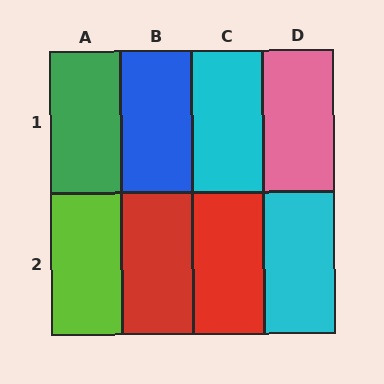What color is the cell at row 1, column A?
Green.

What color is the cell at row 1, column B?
Blue.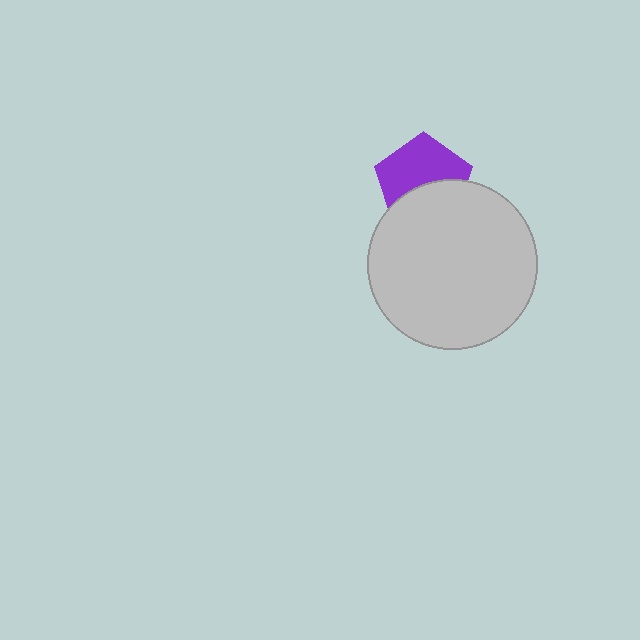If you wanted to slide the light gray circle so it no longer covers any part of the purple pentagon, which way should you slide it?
Slide it down — that is the most direct way to separate the two shapes.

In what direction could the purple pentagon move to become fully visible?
The purple pentagon could move up. That would shift it out from behind the light gray circle entirely.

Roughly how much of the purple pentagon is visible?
About half of it is visible (roughly 57%).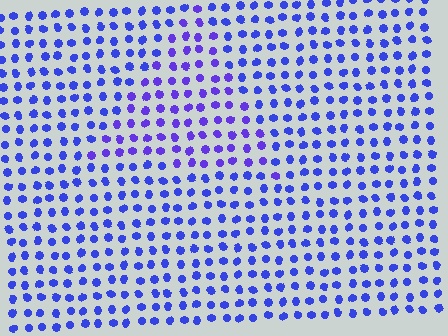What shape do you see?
I see a triangle.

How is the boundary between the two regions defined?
The boundary is defined purely by a slight shift in hue (about 21 degrees). Spacing, size, and orientation are identical on both sides.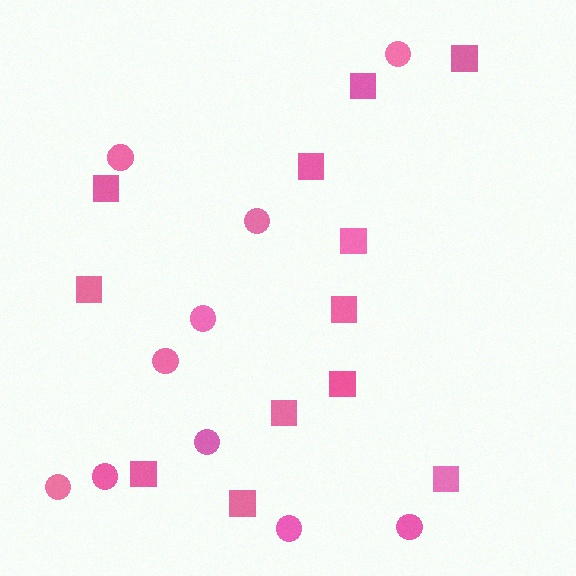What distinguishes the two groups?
There are 2 groups: one group of squares (12) and one group of circles (10).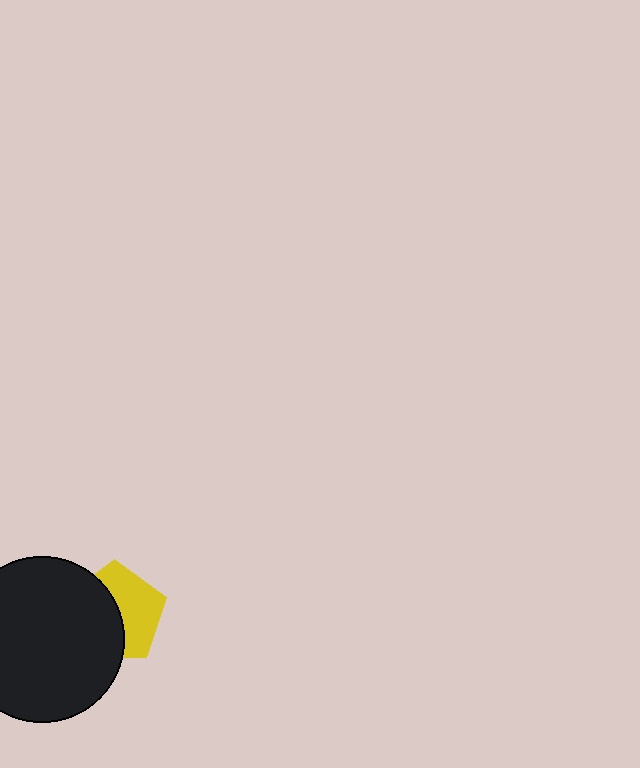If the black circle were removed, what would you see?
You would see the complete yellow pentagon.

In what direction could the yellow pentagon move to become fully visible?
The yellow pentagon could move right. That would shift it out from behind the black circle entirely.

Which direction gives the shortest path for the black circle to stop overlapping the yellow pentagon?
Moving left gives the shortest separation.